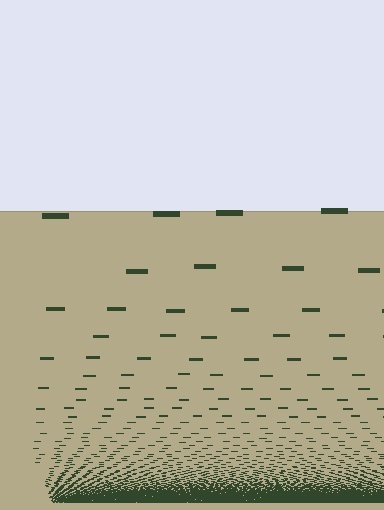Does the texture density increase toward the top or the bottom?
Density increases toward the bottom.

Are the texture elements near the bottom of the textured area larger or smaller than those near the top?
Smaller. The gradient is inverted — elements near the bottom are smaller and denser.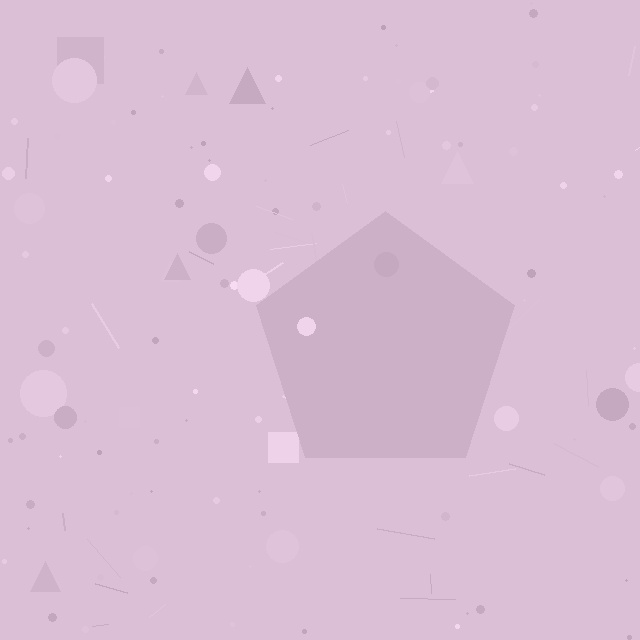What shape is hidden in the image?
A pentagon is hidden in the image.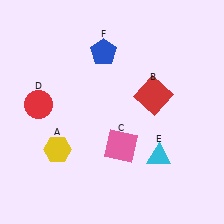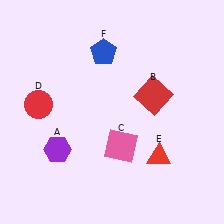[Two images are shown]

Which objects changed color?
A changed from yellow to purple. E changed from cyan to red.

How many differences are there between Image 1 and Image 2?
There are 2 differences between the two images.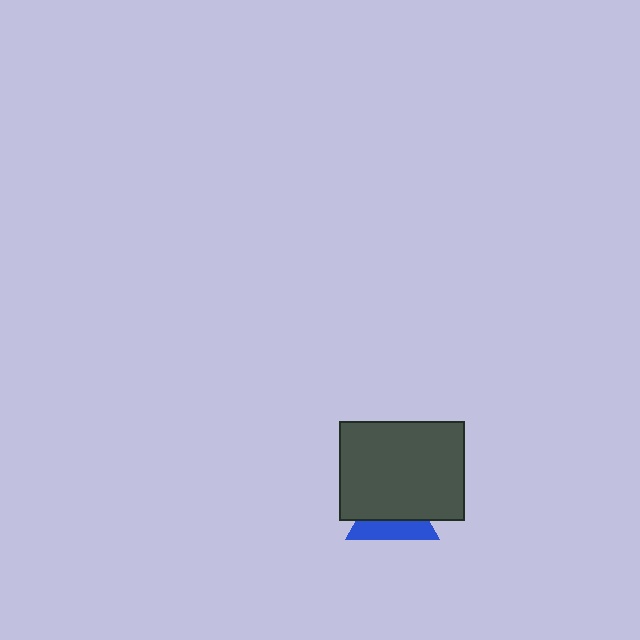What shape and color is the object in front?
The object in front is a dark gray rectangle.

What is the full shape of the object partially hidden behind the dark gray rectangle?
The partially hidden object is a blue triangle.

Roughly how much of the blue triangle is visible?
A small part of it is visible (roughly 39%).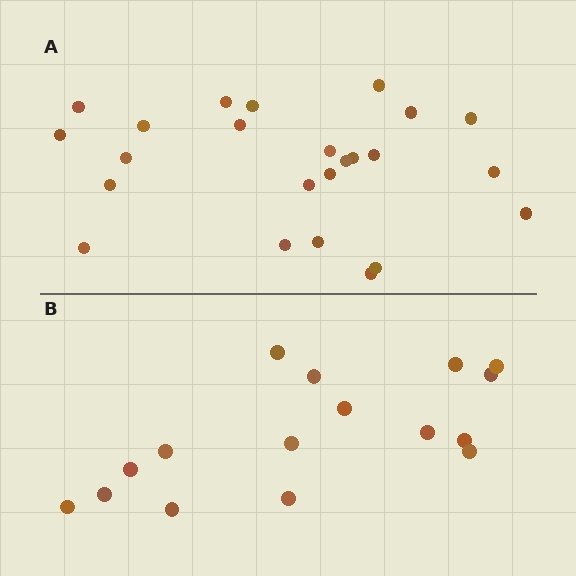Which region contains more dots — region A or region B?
Region A (the top region) has more dots.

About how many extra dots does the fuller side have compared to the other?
Region A has roughly 8 or so more dots than region B.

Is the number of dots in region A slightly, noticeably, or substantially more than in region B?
Region A has substantially more. The ratio is roughly 1.5 to 1.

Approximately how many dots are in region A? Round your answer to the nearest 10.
About 20 dots. (The exact count is 24, which rounds to 20.)